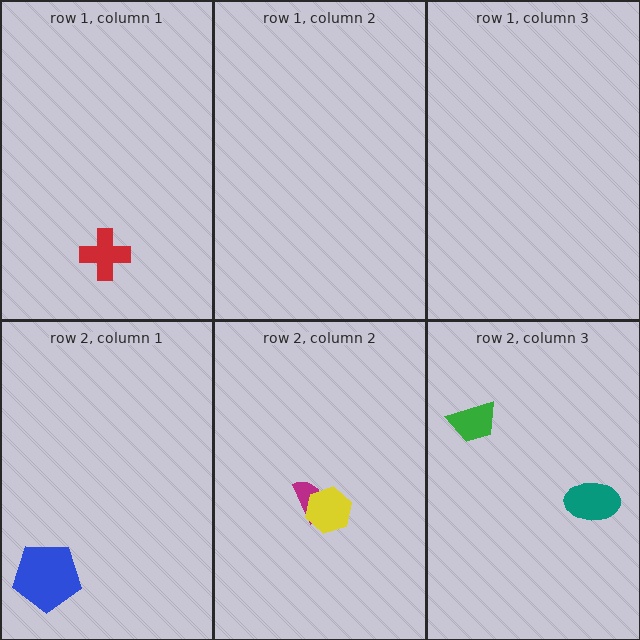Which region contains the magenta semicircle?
The row 2, column 2 region.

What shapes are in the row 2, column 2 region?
The magenta semicircle, the yellow hexagon.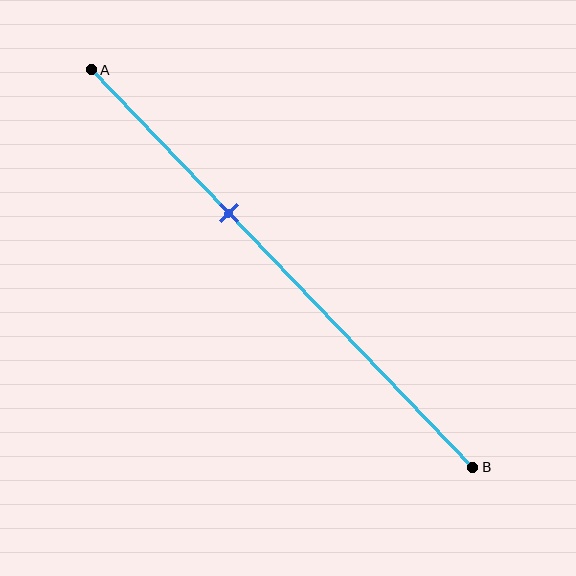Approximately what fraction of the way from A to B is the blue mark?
The blue mark is approximately 35% of the way from A to B.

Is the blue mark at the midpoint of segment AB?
No, the mark is at about 35% from A, not at the 50% midpoint.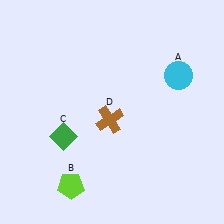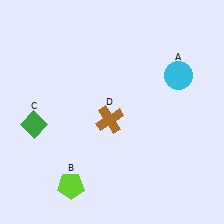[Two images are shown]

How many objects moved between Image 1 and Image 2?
1 object moved between the two images.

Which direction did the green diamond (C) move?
The green diamond (C) moved left.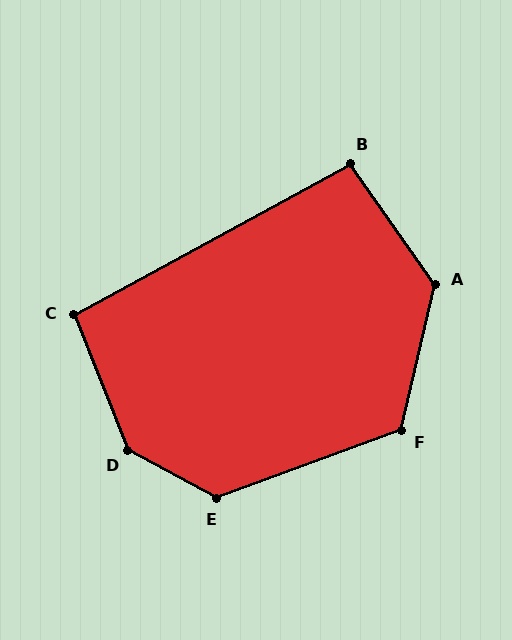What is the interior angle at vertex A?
Approximately 132 degrees (obtuse).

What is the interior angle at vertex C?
Approximately 97 degrees (obtuse).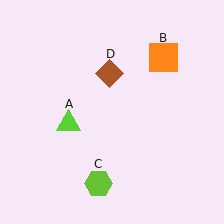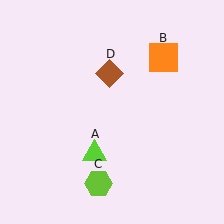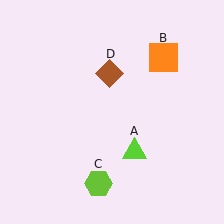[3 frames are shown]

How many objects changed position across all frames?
1 object changed position: lime triangle (object A).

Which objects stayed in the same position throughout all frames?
Orange square (object B) and lime hexagon (object C) and brown diamond (object D) remained stationary.